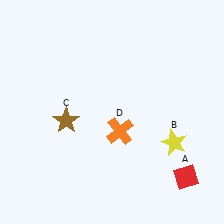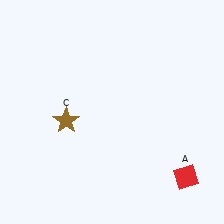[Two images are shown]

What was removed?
The orange cross (D), the yellow star (B) were removed in Image 2.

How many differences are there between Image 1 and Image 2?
There are 2 differences between the two images.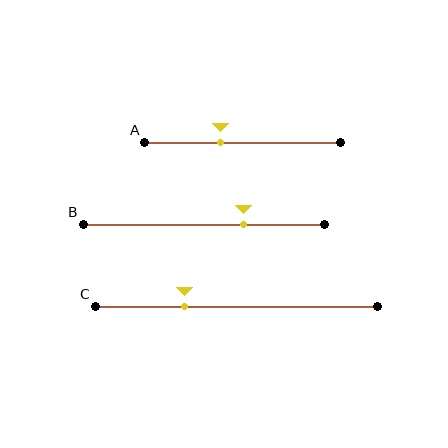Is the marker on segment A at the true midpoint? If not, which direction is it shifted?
No, the marker on segment A is shifted to the left by about 11% of the segment length.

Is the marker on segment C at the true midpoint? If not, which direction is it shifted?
No, the marker on segment C is shifted to the left by about 19% of the segment length.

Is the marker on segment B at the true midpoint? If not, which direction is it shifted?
No, the marker on segment B is shifted to the right by about 17% of the segment length.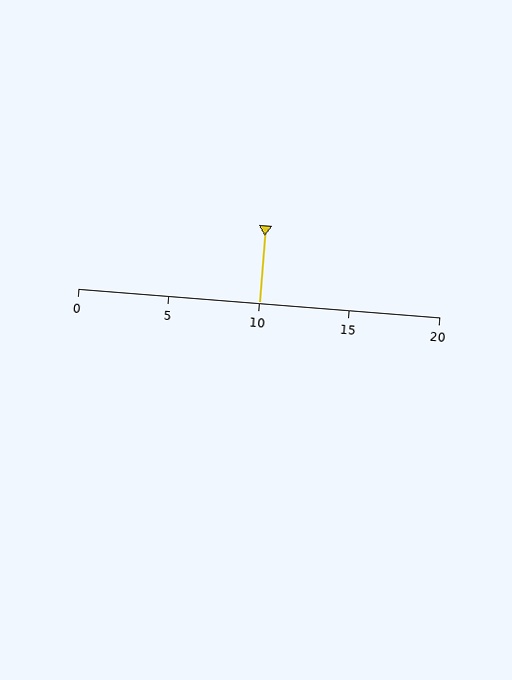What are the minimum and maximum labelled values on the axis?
The axis runs from 0 to 20.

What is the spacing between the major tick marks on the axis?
The major ticks are spaced 5 apart.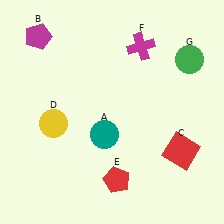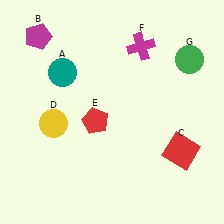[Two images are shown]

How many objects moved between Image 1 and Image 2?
2 objects moved between the two images.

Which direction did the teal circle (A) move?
The teal circle (A) moved up.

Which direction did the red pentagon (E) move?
The red pentagon (E) moved up.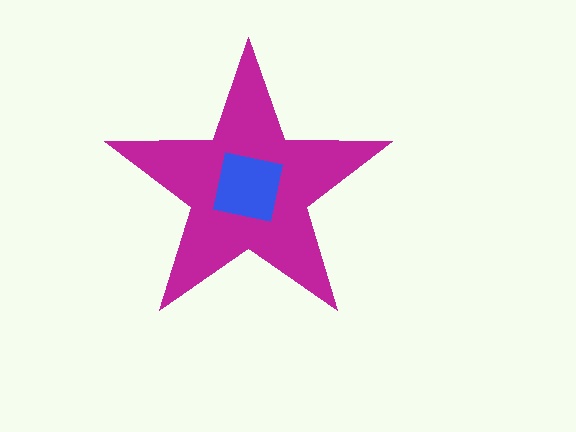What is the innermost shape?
The blue square.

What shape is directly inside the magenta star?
The blue square.